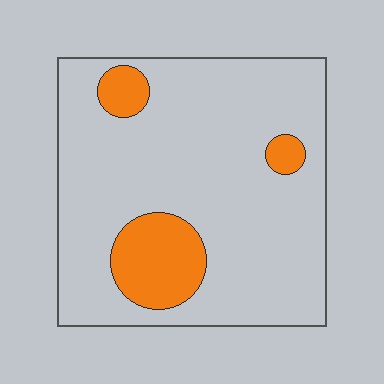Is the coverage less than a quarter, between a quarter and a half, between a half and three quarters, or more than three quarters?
Less than a quarter.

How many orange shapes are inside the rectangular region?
3.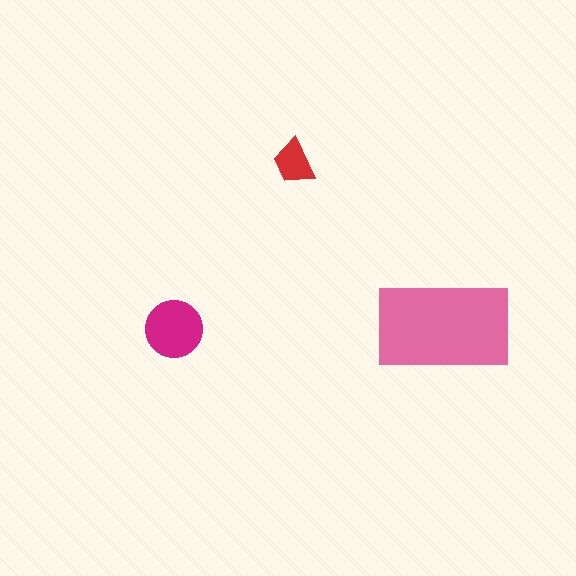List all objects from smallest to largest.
The red trapezoid, the magenta circle, the pink rectangle.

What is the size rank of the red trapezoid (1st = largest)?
3rd.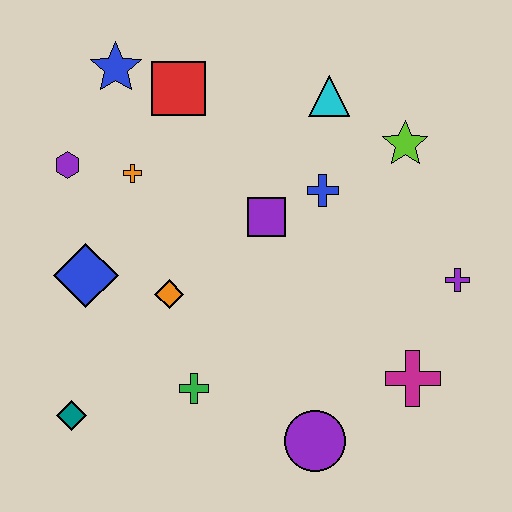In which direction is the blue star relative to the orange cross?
The blue star is above the orange cross.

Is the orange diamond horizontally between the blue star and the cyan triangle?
Yes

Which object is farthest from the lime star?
The teal diamond is farthest from the lime star.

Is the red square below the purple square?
No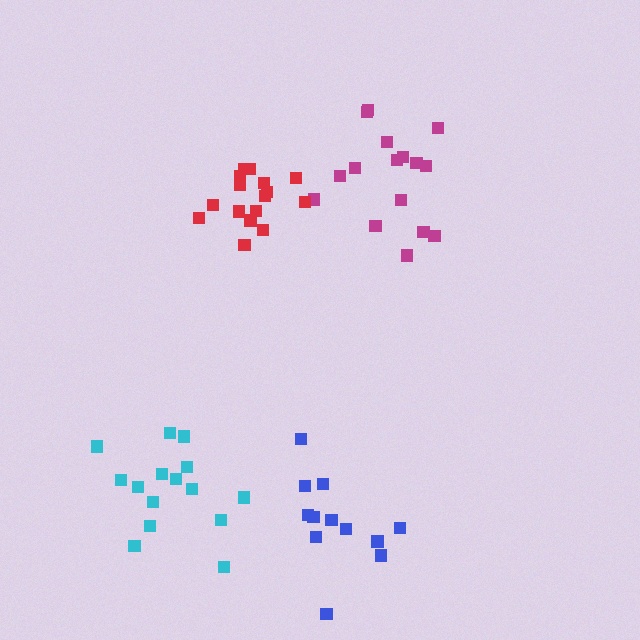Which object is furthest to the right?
The magenta cluster is rightmost.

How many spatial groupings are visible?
There are 4 spatial groupings.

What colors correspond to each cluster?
The clusters are colored: magenta, cyan, red, blue.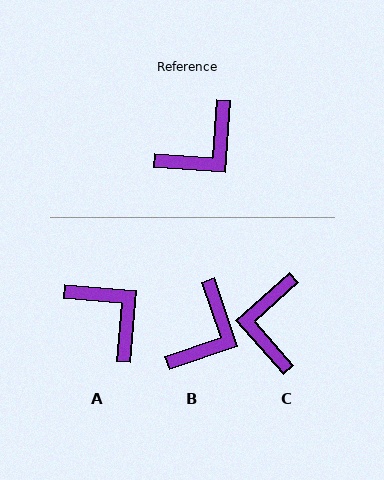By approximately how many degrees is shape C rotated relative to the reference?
Approximately 134 degrees clockwise.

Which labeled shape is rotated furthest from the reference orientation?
C, about 134 degrees away.